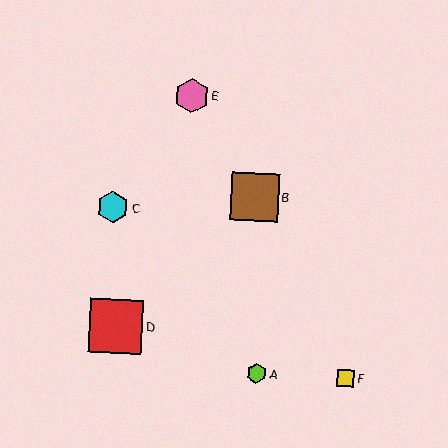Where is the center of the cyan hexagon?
The center of the cyan hexagon is at (113, 207).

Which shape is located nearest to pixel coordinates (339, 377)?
The yellow square (labeled F) at (346, 378) is nearest to that location.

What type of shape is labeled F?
Shape F is a yellow square.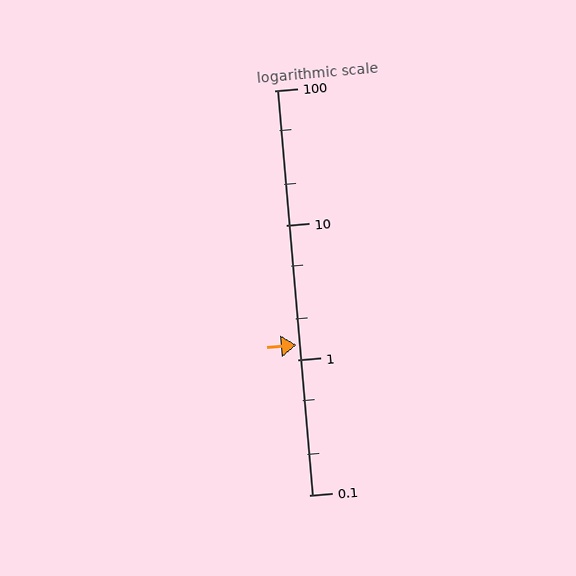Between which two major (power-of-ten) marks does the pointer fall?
The pointer is between 1 and 10.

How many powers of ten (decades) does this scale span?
The scale spans 3 decades, from 0.1 to 100.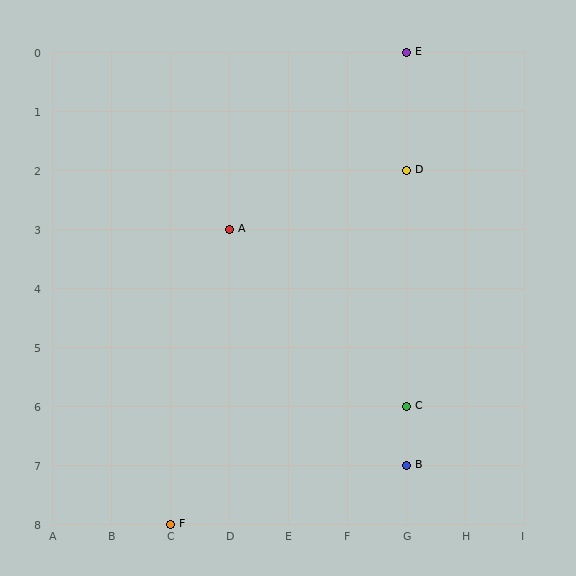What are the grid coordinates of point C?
Point C is at grid coordinates (G, 6).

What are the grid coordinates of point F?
Point F is at grid coordinates (C, 8).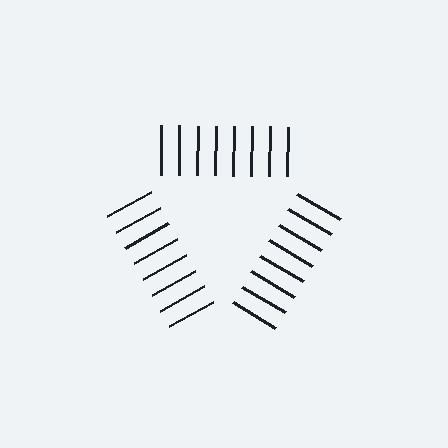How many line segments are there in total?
24 — 8 along each of the 3 edges.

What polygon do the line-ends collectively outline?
An illusory triangle — the line segments terminate on its edges but no continuous stroke is drawn.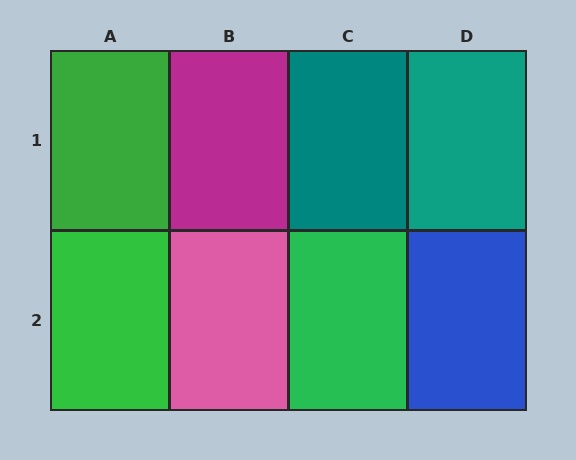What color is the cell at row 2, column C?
Green.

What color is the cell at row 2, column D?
Blue.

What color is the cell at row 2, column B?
Pink.